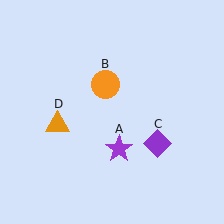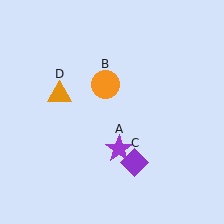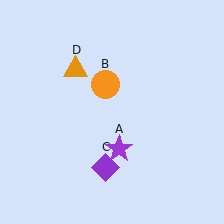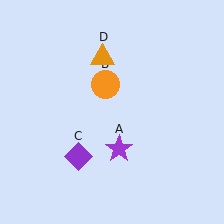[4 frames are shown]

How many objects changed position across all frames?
2 objects changed position: purple diamond (object C), orange triangle (object D).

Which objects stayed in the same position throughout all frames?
Purple star (object A) and orange circle (object B) remained stationary.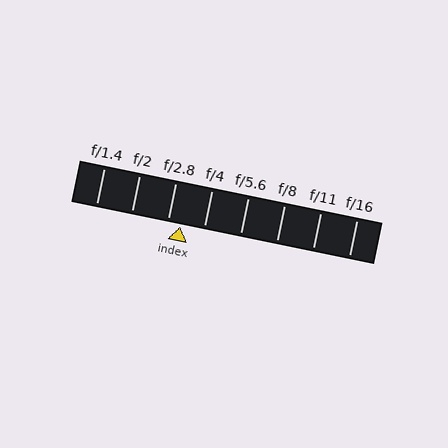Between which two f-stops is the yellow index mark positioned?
The index mark is between f/2.8 and f/4.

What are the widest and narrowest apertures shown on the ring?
The widest aperture shown is f/1.4 and the narrowest is f/16.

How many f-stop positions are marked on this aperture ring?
There are 8 f-stop positions marked.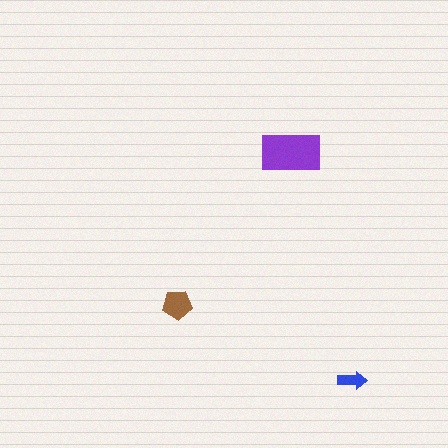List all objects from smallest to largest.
The blue arrow, the brown pentagon, the purple rectangle.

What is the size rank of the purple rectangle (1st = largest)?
1st.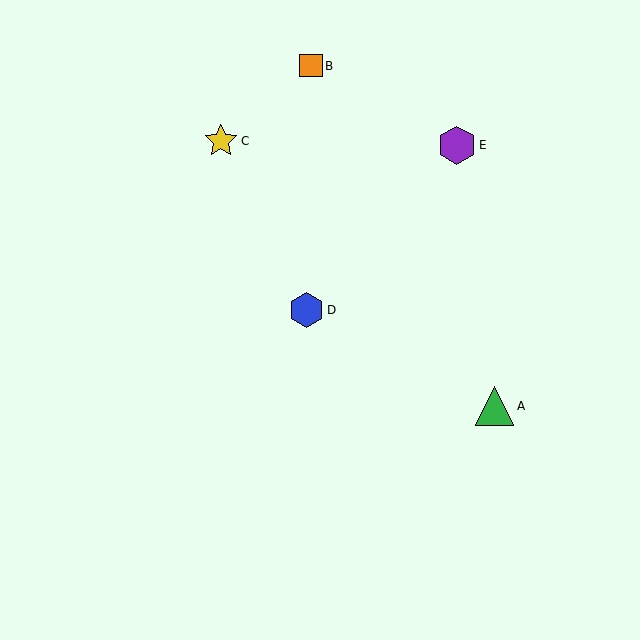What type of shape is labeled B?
Shape B is an orange square.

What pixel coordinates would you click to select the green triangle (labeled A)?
Click at (494, 406) to select the green triangle A.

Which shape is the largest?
The green triangle (labeled A) is the largest.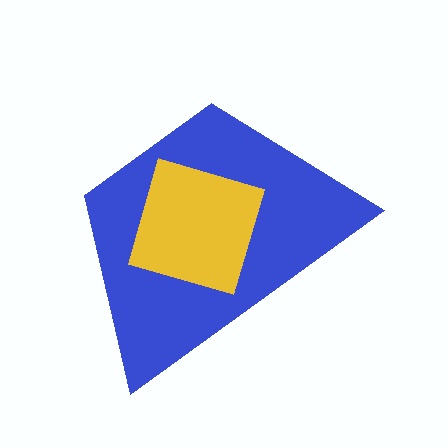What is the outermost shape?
The blue trapezoid.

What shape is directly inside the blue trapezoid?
The yellow square.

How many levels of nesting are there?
2.